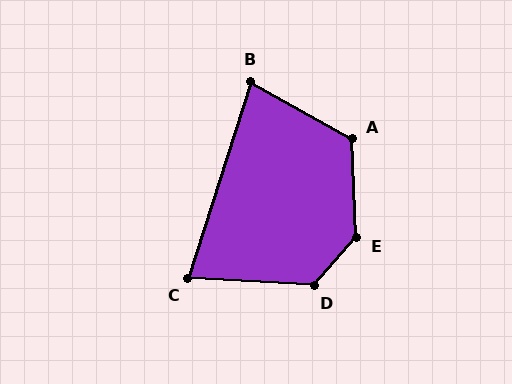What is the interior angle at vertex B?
Approximately 79 degrees (acute).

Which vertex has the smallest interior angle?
C, at approximately 75 degrees.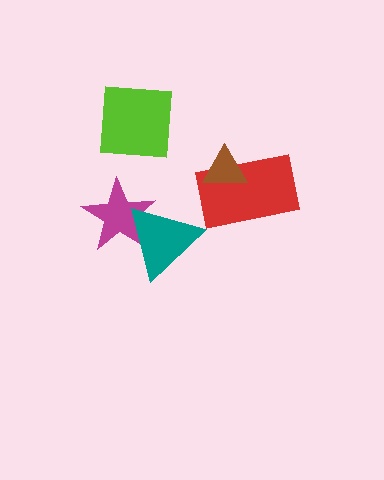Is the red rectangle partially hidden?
Yes, it is partially covered by another shape.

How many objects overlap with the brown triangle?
1 object overlaps with the brown triangle.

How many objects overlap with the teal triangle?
1 object overlaps with the teal triangle.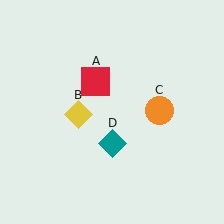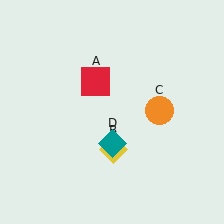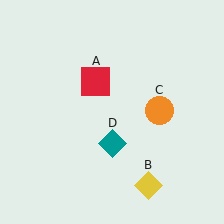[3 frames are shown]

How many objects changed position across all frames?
1 object changed position: yellow diamond (object B).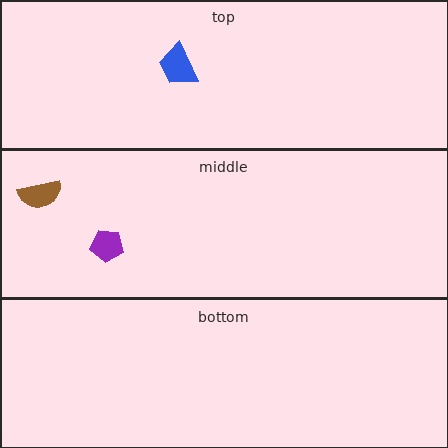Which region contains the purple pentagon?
The middle region.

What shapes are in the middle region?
The brown semicircle, the purple pentagon.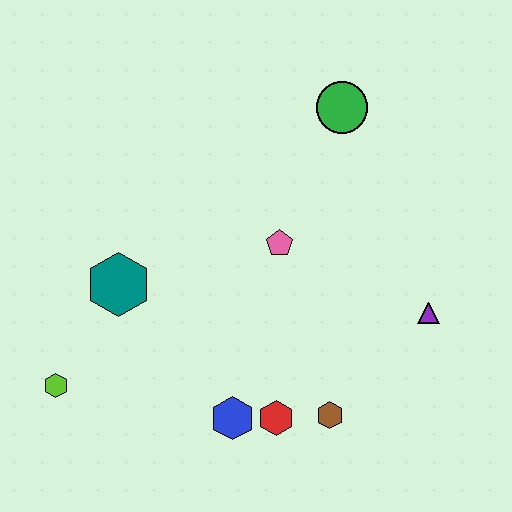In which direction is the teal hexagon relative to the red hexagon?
The teal hexagon is to the left of the red hexagon.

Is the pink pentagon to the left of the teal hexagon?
No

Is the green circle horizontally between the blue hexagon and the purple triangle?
Yes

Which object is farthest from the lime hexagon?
The green circle is farthest from the lime hexagon.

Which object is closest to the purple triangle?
The brown hexagon is closest to the purple triangle.